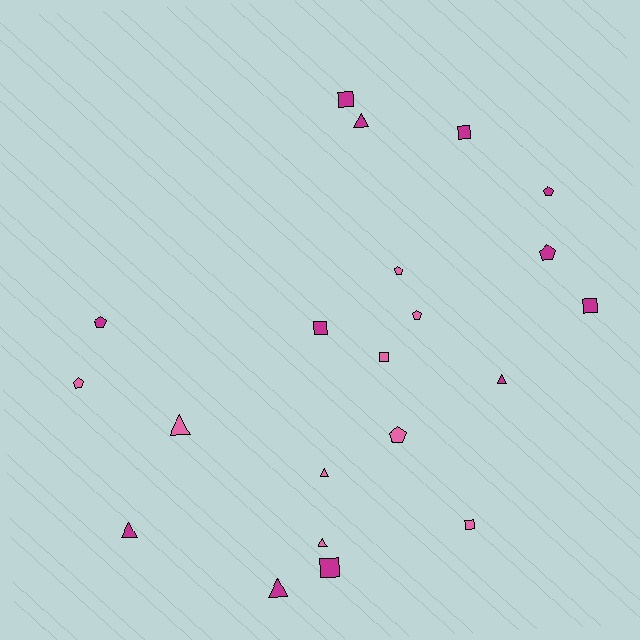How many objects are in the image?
There are 21 objects.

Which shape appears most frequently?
Triangle, with 7 objects.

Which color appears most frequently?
Magenta, with 12 objects.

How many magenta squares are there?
There are 5 magenta squares.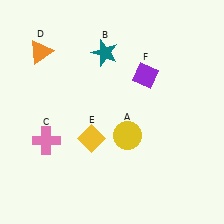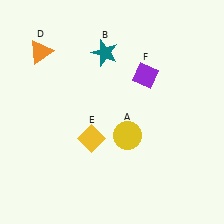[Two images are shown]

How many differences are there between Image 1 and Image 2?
There is 1 difference between the two images.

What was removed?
The pink cross (C) was removed in Image 2.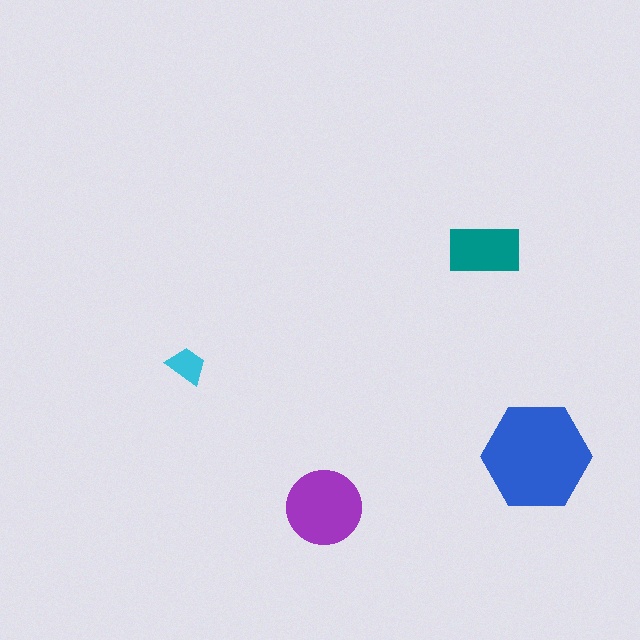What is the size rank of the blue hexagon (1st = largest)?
1st.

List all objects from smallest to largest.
The cyan trapezoid, the teal rectangle, the purple circle, the blue hexagon.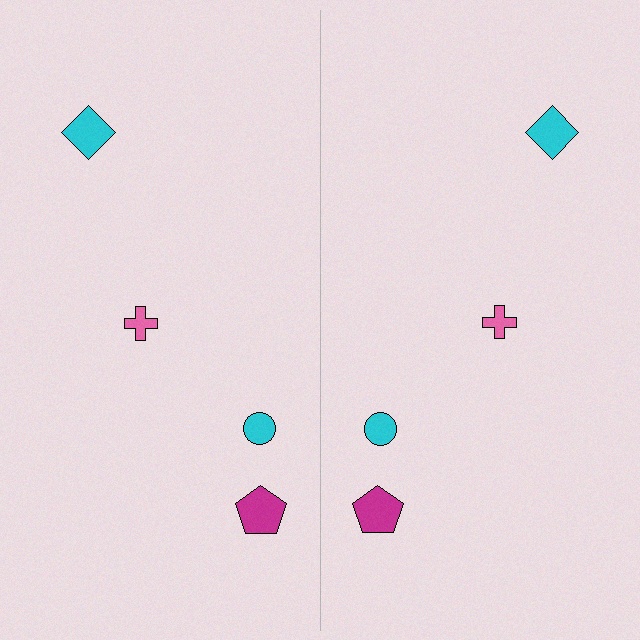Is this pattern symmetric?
Yes, this pattern has bilateral (reflection) symmetry.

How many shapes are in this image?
There are 8 shapes in this image.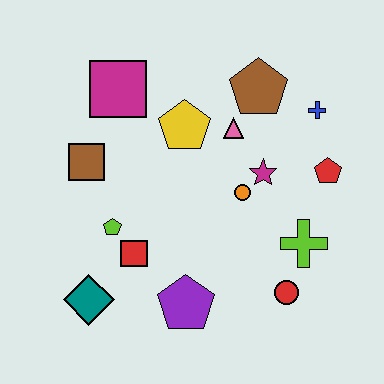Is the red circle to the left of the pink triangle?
No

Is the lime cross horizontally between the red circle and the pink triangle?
No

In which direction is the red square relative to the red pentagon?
The red square is to the left of the red pentagon.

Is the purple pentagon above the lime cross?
No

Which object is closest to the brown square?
The lime pentagon is closest to the brown square.